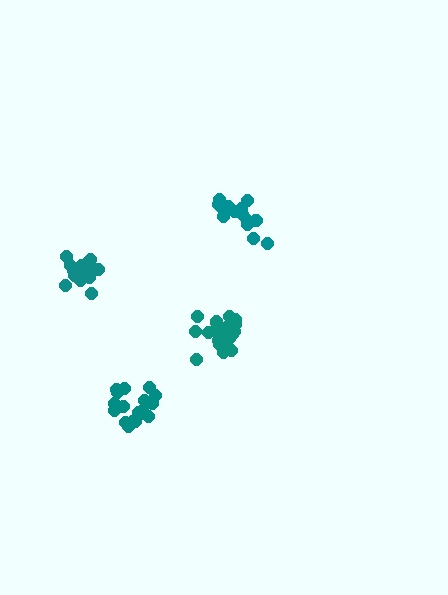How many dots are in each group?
Group 1: 16 dots, Group 2: 18 dots, Group 3: 16 dots, Group 4: 20 dots (70 total).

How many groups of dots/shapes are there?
There are 4 groups.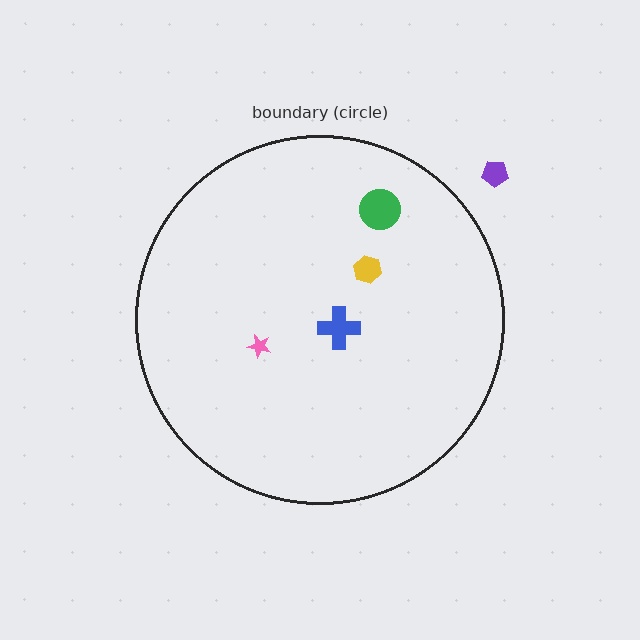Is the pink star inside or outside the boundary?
Inside.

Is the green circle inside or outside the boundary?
Inside.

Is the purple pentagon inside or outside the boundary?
Outside.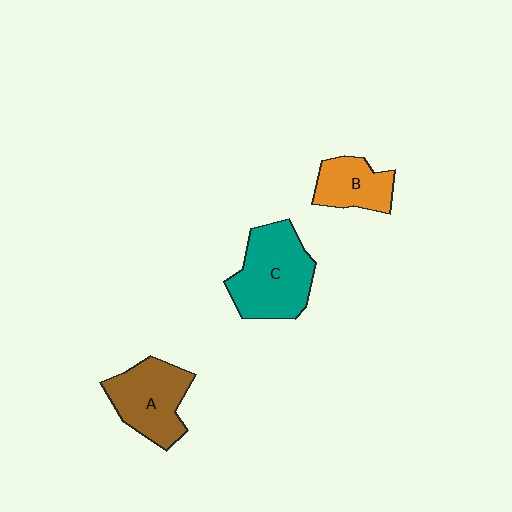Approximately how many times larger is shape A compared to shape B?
Approximately 1.5 times.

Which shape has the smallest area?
Shape B (orange).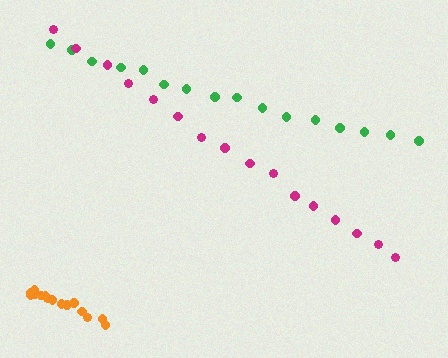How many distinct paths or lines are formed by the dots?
There are 3 distinct paths.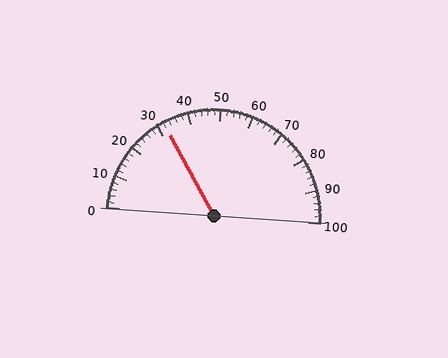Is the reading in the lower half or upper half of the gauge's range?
The reading is in the lower half of the range (0 to 100).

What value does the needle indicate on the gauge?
The needle indicates approximately 32.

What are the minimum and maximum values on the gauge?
The gauge ranges from 0 to 100.